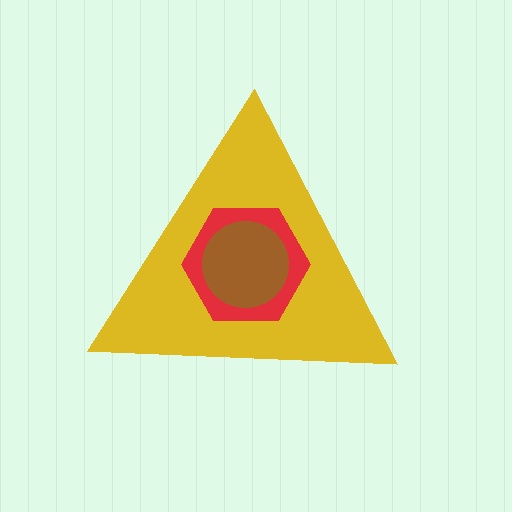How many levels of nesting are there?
3.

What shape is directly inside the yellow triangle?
The red hexagon.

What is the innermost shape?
The brown circle.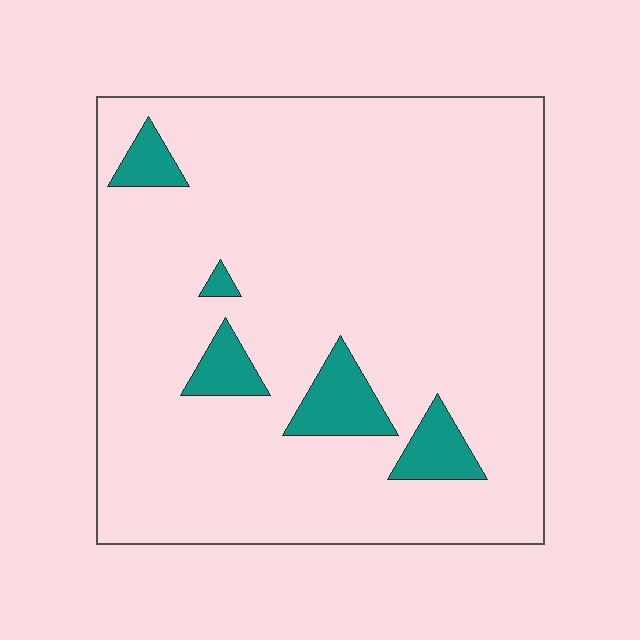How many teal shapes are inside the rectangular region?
5.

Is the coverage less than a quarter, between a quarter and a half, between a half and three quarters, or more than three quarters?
Less than a quarter.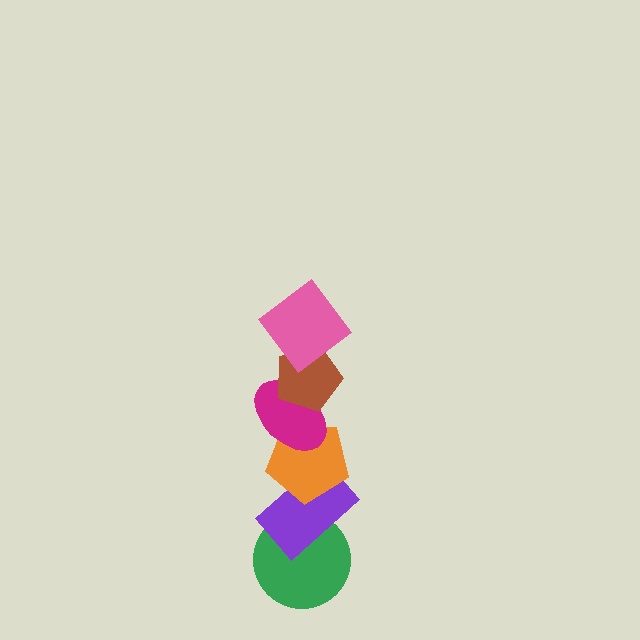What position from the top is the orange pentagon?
The orange pentagon is 4th from the top.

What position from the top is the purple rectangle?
The purple rectangle is 5th from the top.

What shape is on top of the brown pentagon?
The pink diamond is on top of the brown pentagon.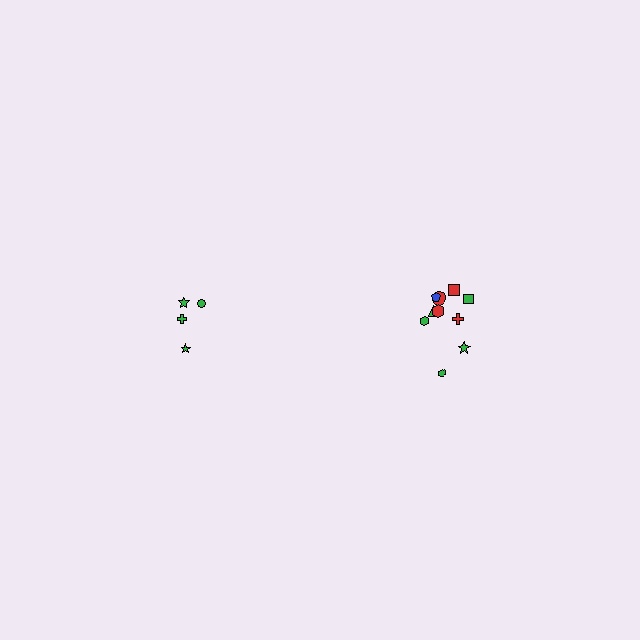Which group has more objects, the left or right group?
The right group.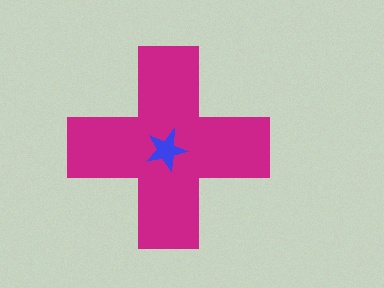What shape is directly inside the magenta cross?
The blue star.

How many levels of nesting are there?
2.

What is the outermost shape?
The magenta cross.